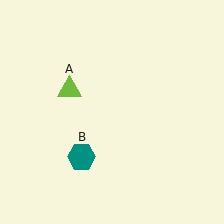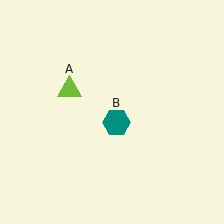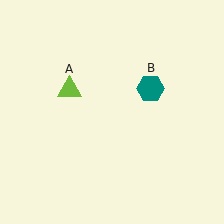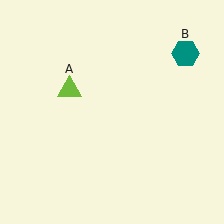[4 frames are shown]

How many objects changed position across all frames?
1 object changed position: teal hexagon (object B).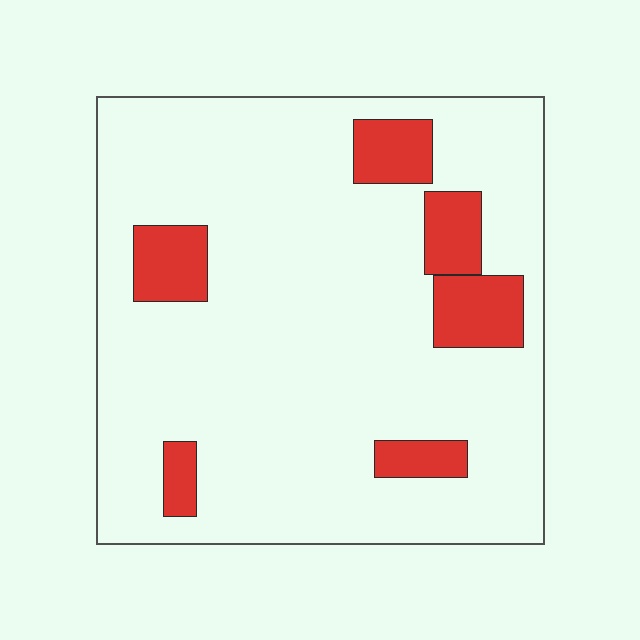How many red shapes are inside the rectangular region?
6.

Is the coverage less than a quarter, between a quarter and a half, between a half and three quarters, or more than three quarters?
Less than a quarter.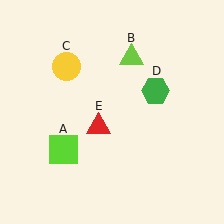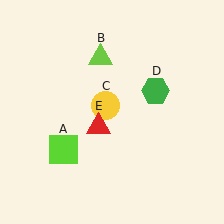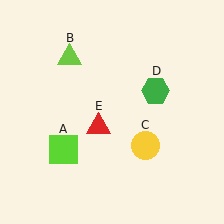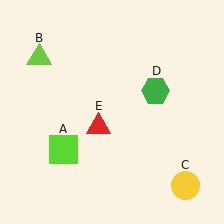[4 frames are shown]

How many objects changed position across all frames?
2 objects changed position: lime triangle (object B), yellow circle (object C).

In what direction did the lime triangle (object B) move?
The lime triangle (object B) moved left.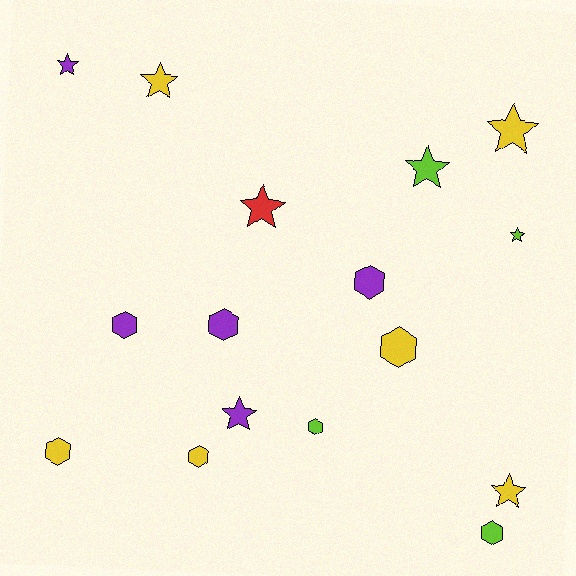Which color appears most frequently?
Yellow, with 6 objects.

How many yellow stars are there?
There are 3 yellow stars.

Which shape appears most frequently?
Star, with 8 objects.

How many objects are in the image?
There are 16 objects.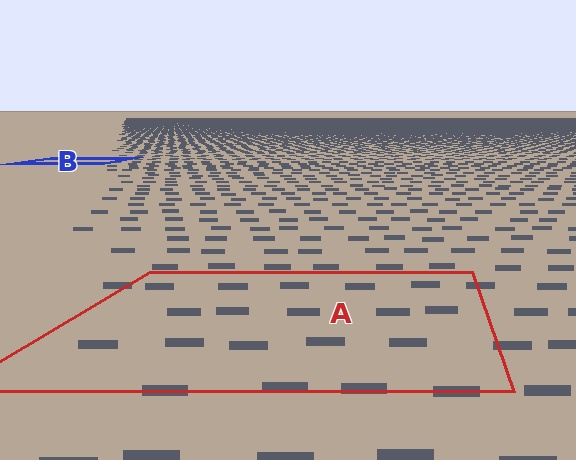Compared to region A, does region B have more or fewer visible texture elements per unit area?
Region B has more texture elements per unit area — they are packed more densely because it is farther away.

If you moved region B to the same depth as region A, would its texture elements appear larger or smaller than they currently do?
They would appear larger. At a closer depth, the same texture elements are projected at a bigger on-screen size.